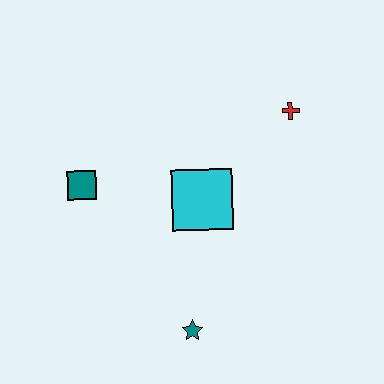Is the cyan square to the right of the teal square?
Yes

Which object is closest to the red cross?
The cyan square is closest to the red cross.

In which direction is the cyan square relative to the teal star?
The cyan square is above the teal star.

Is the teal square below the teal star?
No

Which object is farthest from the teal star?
The red cross is farthest from the teal star.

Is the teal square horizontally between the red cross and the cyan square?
No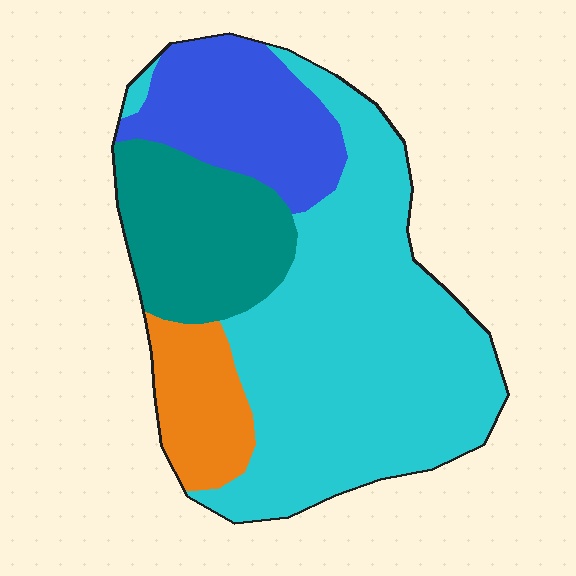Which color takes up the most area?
Cyan, at roughly 55%.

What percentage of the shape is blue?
Blue takes up about one sixth (1/6) of the shape.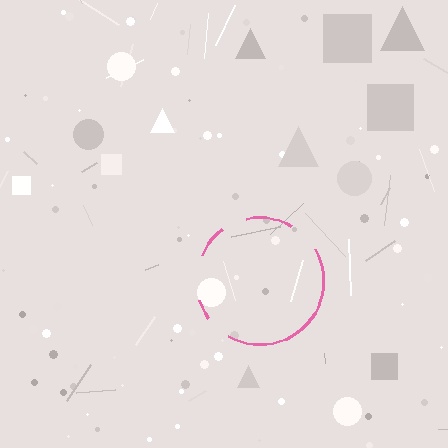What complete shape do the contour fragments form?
The contour fragments form a circle.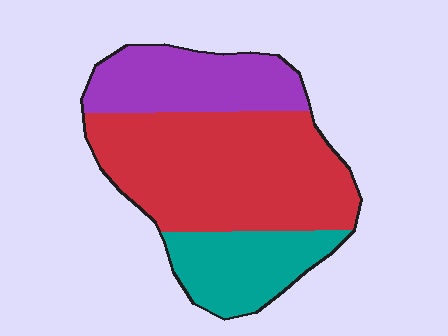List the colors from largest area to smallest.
From largest to smallest: red, purple, teal.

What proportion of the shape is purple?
Purple takes up about one quarter (1/4) of the shape.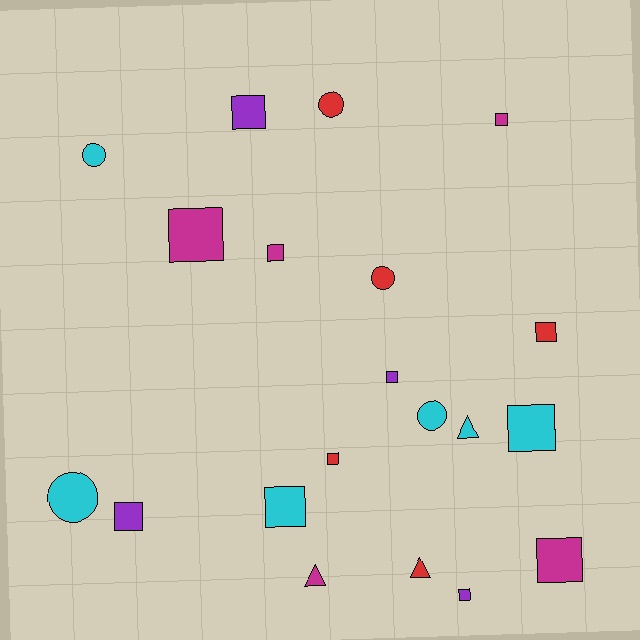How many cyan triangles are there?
There is 1 cyan triangle.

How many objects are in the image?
There are 20 objects.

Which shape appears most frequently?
Square, with 12 objects.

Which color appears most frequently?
Cyan, with 6 objects.